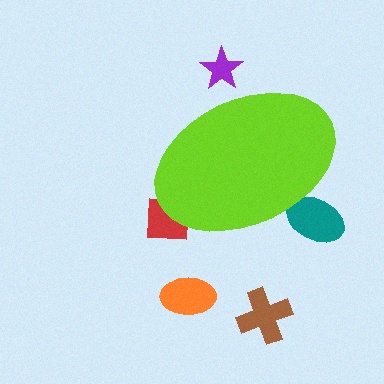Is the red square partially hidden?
Yes, the red square is partially hidden behind the lime ellipse.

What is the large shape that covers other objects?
A lime ellipse.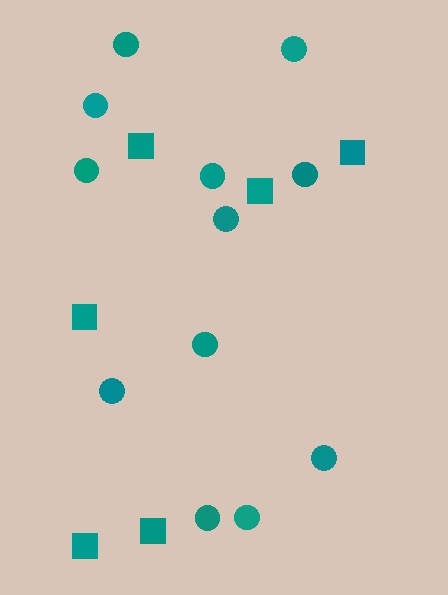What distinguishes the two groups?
There are 2 groups: one group of squares (6) and one group of circles (12).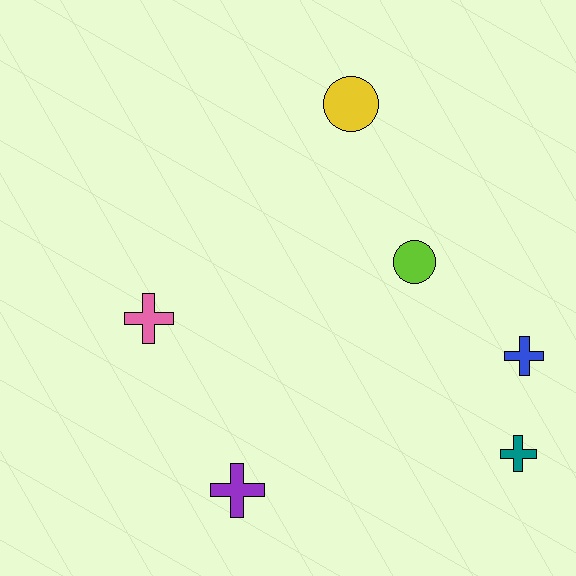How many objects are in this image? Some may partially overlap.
There are 6 objects.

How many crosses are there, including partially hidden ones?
There are 4 crosses.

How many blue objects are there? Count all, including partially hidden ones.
There is 1 blue object.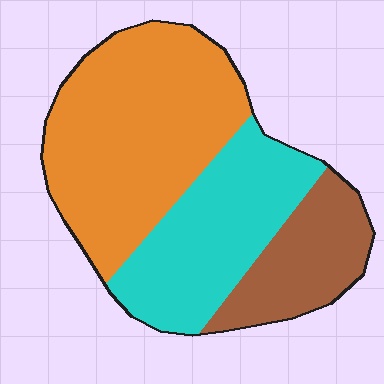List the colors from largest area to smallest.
From largest to smallest: orange, cyan, brown.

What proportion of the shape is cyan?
Cyan takes up between a sixth and a third of the shape.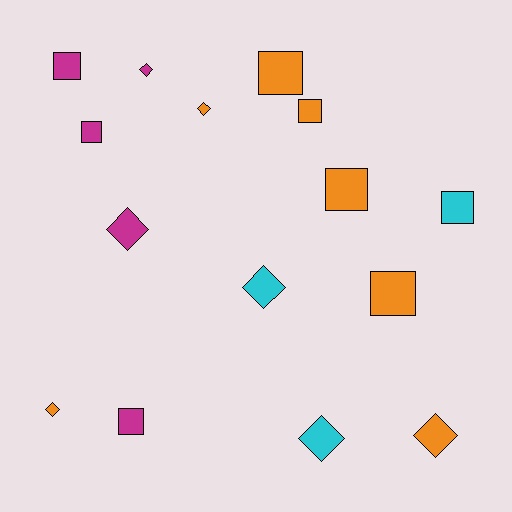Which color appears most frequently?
Orange, with 7 objects.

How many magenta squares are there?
There are 3 magenta squares.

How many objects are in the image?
There are 15 objects.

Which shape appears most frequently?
Square, with 8 objects.